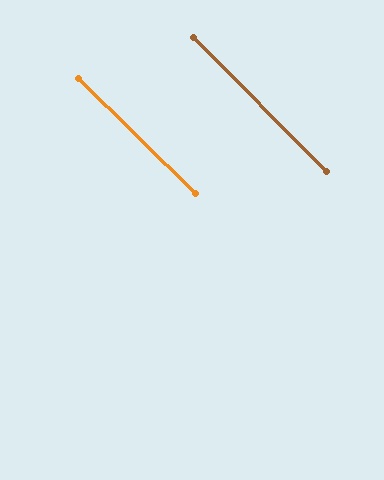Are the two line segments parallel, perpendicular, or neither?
Parallel — their directions differ by only 0.5°.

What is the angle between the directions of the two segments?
Approximately 0 degrees.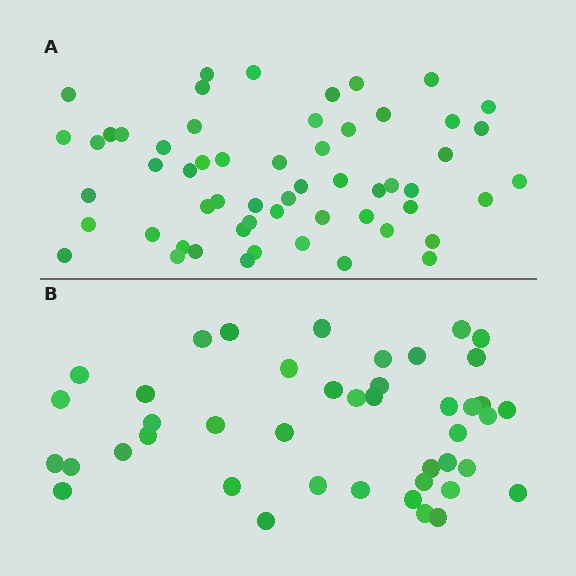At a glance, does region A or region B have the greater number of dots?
Region A (the top region) has more dots.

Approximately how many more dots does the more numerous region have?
Region A has approximately 15 more dots than region B.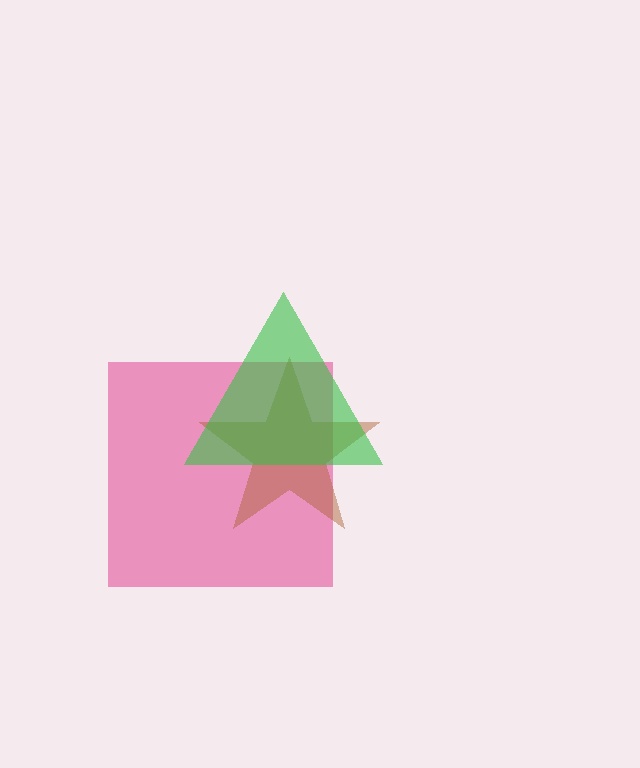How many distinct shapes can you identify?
There are 3 distinct shapes: a pink square, a brown star, a green triangle.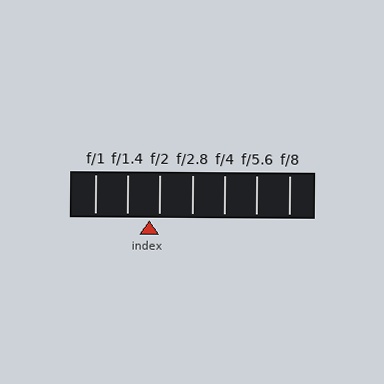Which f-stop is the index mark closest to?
The index mark is closest to f/2.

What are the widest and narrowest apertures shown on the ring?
The widest aperture shown is f/1 and the narrowest is f/8.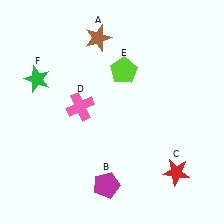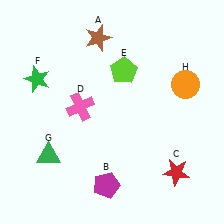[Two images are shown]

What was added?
A green triangle (G), an orange circle (H) were added in Image 2.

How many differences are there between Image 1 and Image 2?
There are 2 differences between the two images.